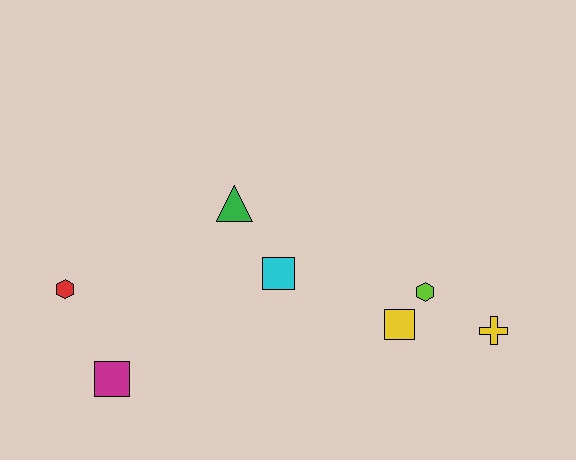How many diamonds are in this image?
There are no diamonds.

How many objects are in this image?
There are 7 objects.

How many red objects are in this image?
There is 1 red object.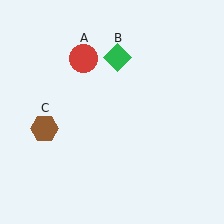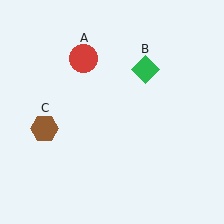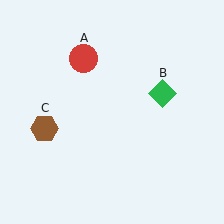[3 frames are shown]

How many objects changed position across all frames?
1 object changed position: green diamond (object B).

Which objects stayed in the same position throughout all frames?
Red circle (object A) and brown hexagon (object C) remained stationary.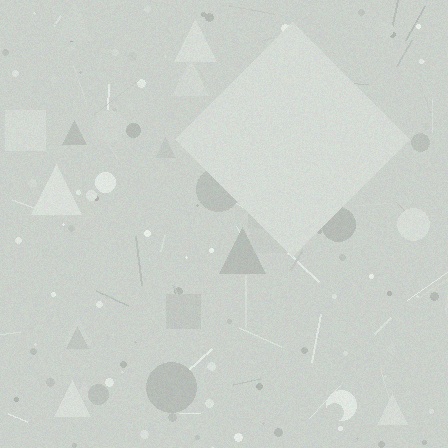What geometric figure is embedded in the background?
A diamond is embedded in the background.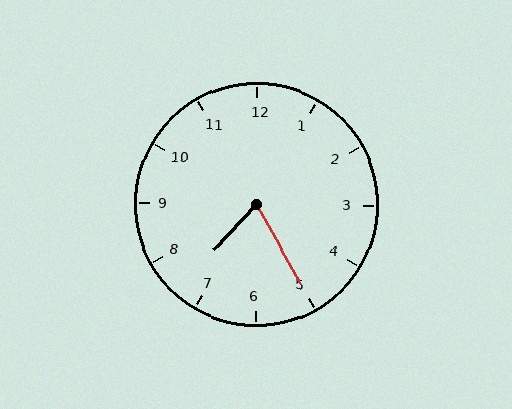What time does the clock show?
7:25.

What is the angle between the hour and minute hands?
Approximately 72 degrees.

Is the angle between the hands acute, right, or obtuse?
It is acute.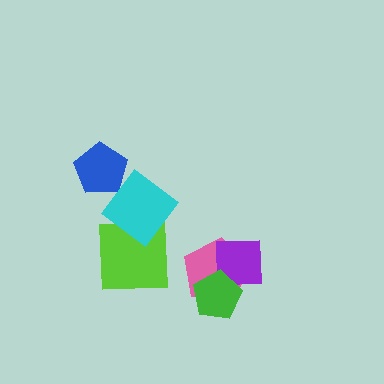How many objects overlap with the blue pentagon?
0 objects overlap with the blue pentagon.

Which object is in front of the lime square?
The cyan diamond is in front of the lime square.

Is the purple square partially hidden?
Yes, it is partially covered by another shape.